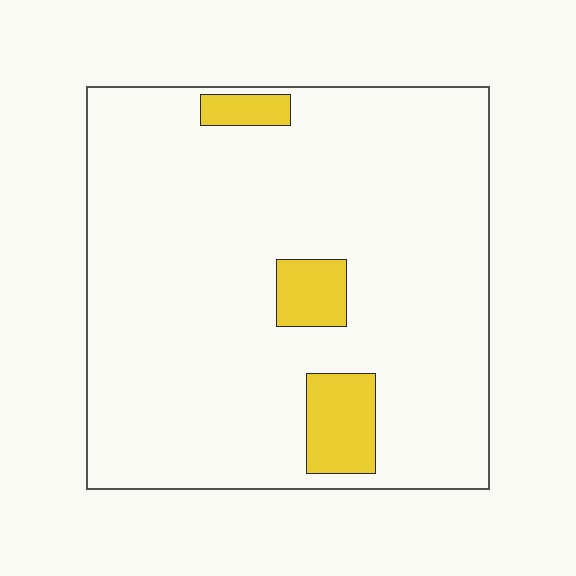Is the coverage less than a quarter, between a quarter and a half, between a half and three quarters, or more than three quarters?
Less than a quarter.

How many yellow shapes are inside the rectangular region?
3.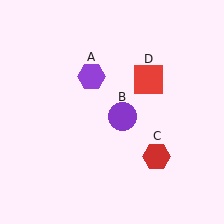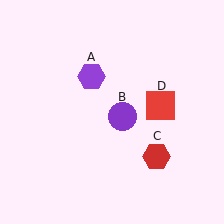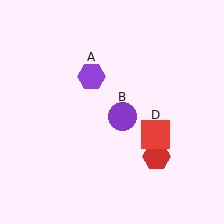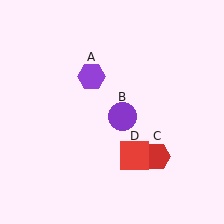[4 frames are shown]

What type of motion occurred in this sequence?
The red square (object D) rotated clockwise around the center of the scene.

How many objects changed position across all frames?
1 object changed position: red square (object D).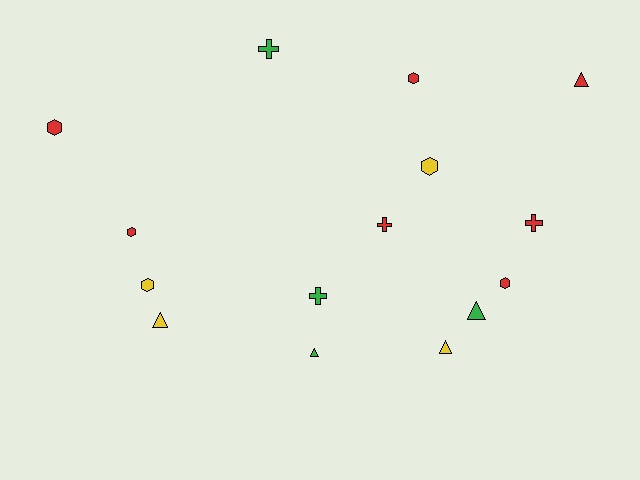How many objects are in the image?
There are 15 objects.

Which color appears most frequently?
Red, with 7 objects.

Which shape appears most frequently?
Hexagon, with 6 objects.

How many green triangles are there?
There are 2 green triangles.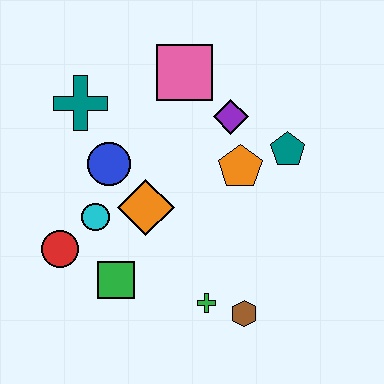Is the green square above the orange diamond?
No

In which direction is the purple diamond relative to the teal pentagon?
The purple diamond is to the left of the teal pentagon.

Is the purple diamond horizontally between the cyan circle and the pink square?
No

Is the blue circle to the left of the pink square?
Yes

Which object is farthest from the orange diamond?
The teal pentagon is farthest from the orange diamond.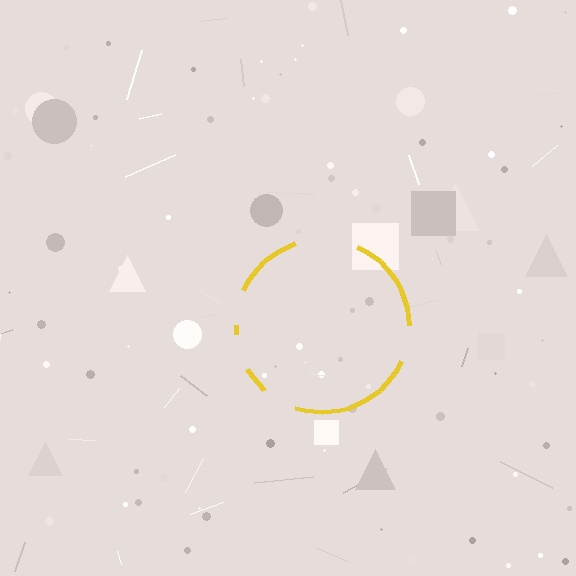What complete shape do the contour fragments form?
The contour fragments form a circle.